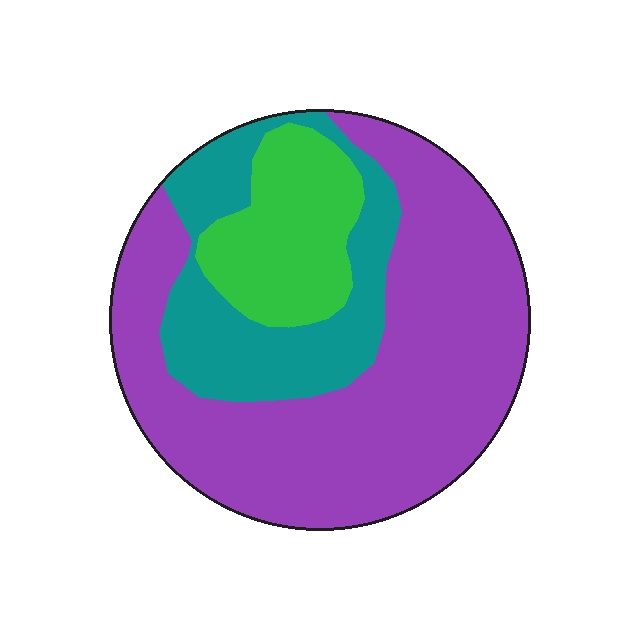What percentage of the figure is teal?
Teal takes up about one quarter (1/4) of the figure.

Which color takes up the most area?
Purple, at roughly 60%.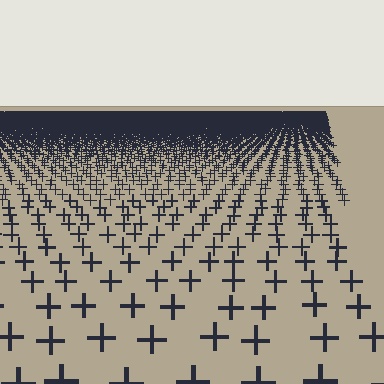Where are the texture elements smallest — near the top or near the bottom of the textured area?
Near the top.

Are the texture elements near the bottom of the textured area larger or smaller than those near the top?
Larger. Near the bottom, elements are closer to the viewer and appear at a bigger on-screen size.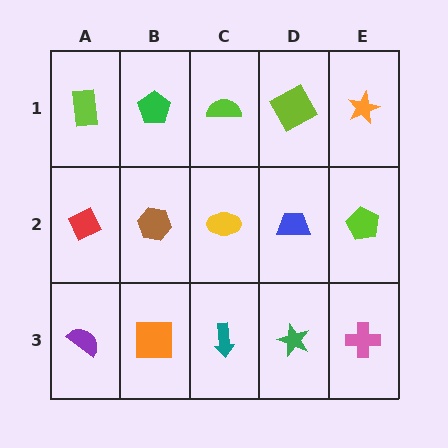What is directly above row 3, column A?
A red diamond.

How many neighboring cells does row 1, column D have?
3.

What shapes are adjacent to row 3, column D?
A blue trapezoid (row 2, column D), a teal arrow (row 3, column C), a pink cross (row 3, column E).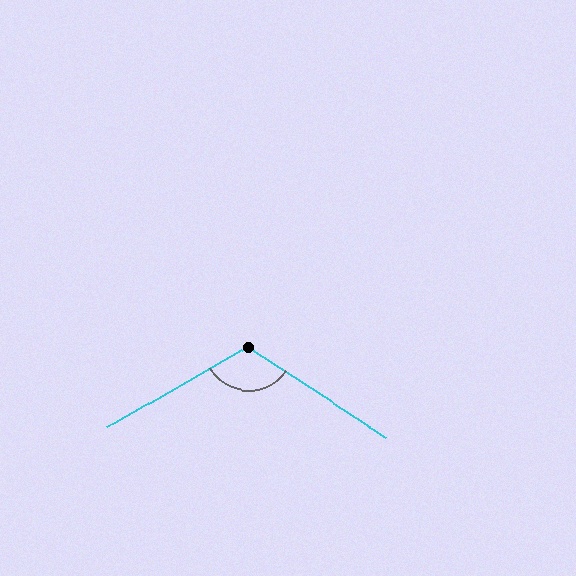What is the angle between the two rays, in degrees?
Approximately 117 degrees.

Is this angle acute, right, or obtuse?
It is obtuse.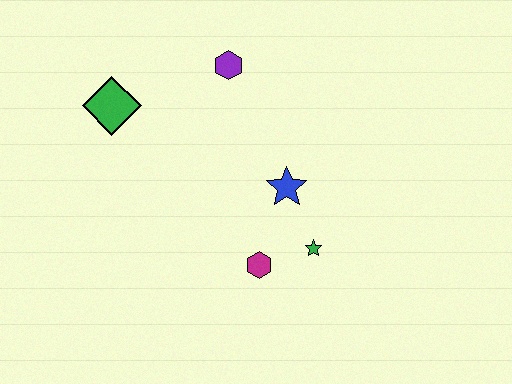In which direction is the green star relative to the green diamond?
The green star is to the right of the green diamond.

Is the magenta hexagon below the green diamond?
Yes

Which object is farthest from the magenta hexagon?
The green diamond is farthest from the magenta hexagon.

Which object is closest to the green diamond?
The purple hexagon is closest to the green diamond.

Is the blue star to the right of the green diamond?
Yes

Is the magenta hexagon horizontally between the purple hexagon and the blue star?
Yes